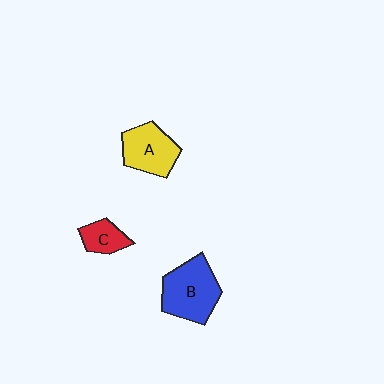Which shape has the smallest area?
Shape C (red).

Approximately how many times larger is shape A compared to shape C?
Approximately 1.8 times.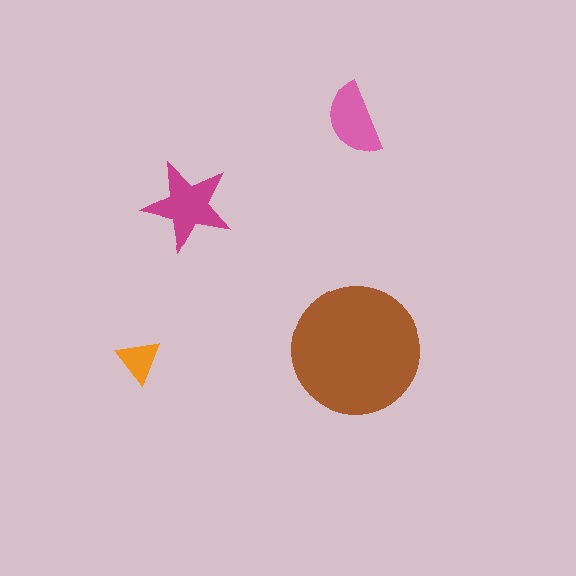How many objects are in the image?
There are 4 objects in the image.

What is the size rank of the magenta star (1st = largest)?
2nd.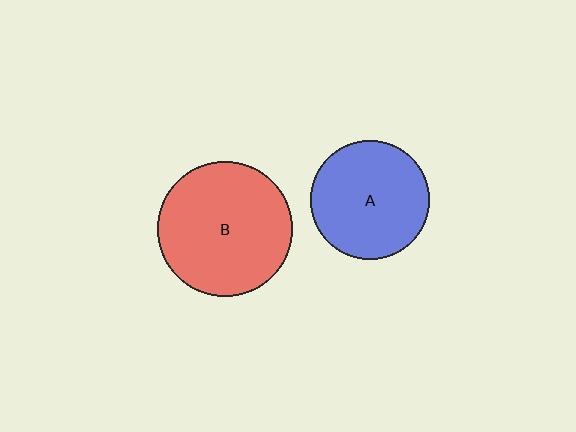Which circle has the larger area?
Circle B (red).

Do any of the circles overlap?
No, none of the circles overlap.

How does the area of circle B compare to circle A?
Approximately 1.3 times.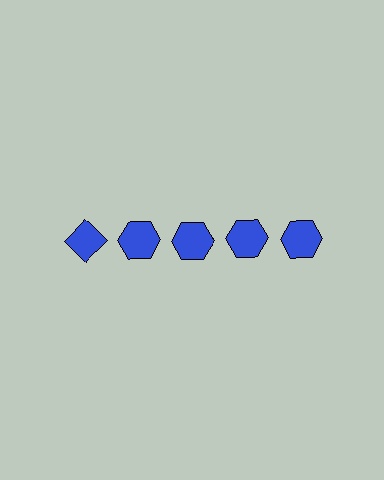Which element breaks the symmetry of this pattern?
The blue diamond in the top row, leftmost column breaks the symmetry. All other shapes are blue hexagons.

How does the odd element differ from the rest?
It has a different shape: diamond instead of hexagon.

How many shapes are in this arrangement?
There are 5 shapes arranged in a grid pattern.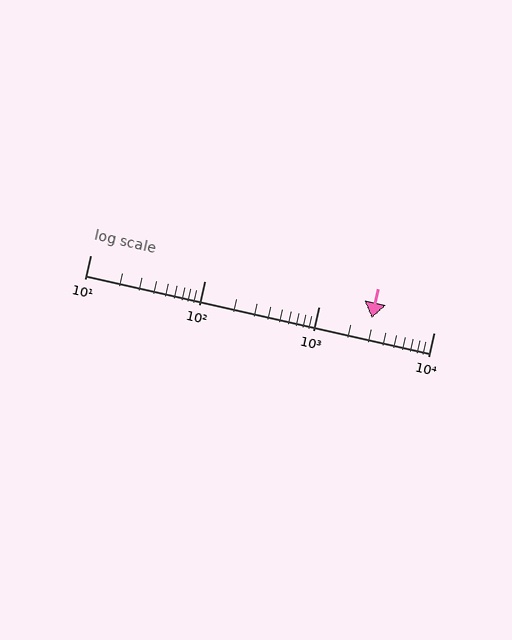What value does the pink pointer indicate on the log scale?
The pointer indicates approximately 2900.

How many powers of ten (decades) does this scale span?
The scale spans 3 decades, from 10 to 10000.